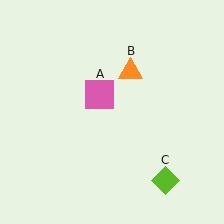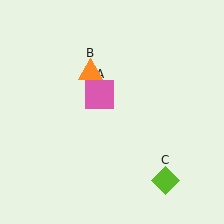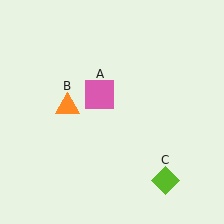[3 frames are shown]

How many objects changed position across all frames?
1 object changed position: orange triangle (object B).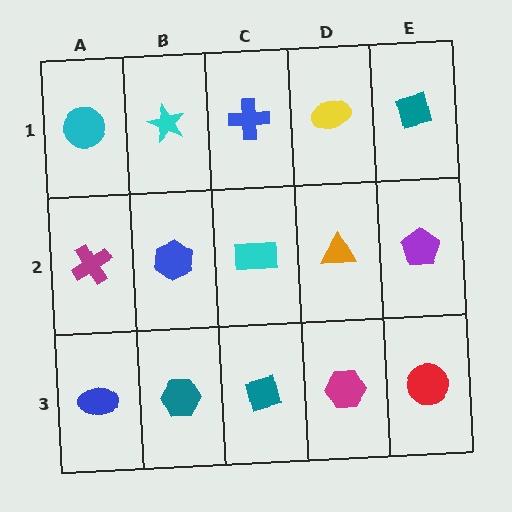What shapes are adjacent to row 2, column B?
A cyan star (row 1, column B), a teal hexagon (row 3, column B), a magenta cross (row 2, column A), a cyan rectangle (row 2, column C).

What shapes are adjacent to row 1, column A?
A magenta cross (row 2, column A), a cyan star (row 1, column B).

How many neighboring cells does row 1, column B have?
3.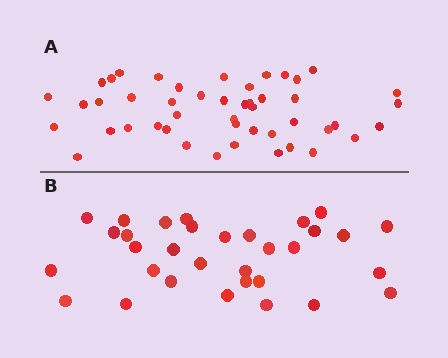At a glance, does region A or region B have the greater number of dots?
Region A (the top region) has more dots.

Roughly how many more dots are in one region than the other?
Region A has approximately 15 more dots than region B.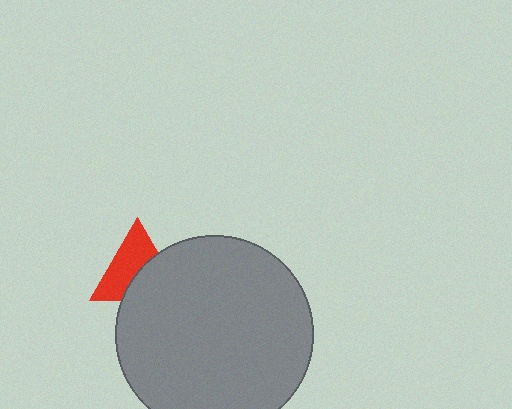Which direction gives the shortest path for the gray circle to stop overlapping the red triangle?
Moving toward the lower-right gives the shortest separation.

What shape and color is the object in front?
The object in front is a gray circle.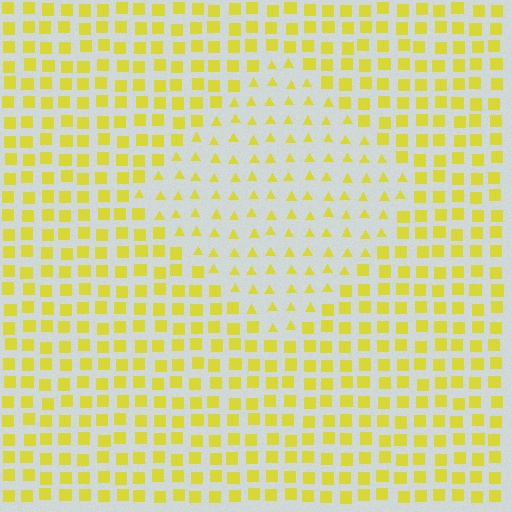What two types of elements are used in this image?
The image uses triangles inside the diamond region and squares outside it.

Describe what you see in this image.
The image is filled with small yellow elements arranged in a uniform grid. A diamond-shaped region contains triangles, while the surrounding area contains squares. The boundary is defined purely by the change in element shape.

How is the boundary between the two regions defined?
The boundary is defined by a change in element shape: triangles inside vs. squares outside. All elements share the same color and spacing.